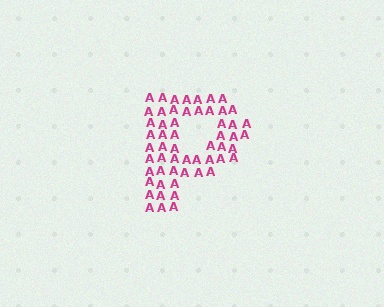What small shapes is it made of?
It is made of small letter A's.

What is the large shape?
The large shape is the letter P.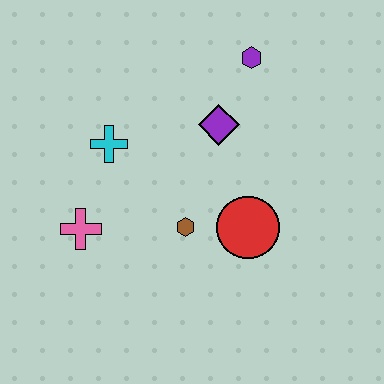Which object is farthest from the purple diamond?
The pink cross is farthest from the purple diamond.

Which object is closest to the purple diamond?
The purple hexagon is closest to the purple diamond.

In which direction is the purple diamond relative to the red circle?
The purple diamond is above the red circle.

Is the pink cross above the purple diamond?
No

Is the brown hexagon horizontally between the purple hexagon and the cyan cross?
Yes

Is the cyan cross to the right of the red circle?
No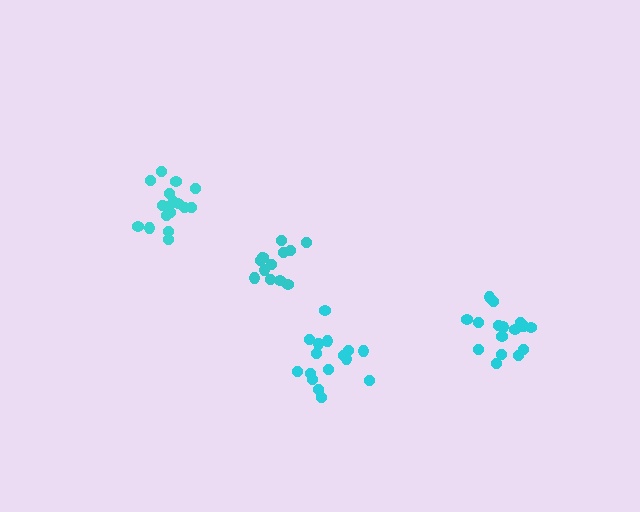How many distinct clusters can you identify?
There are 4 distinct clusters.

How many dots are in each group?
Group 1: 16 dots, Group 2: 17 dots, Group 3: 16 dots, Group 4: 13 dots (62 total).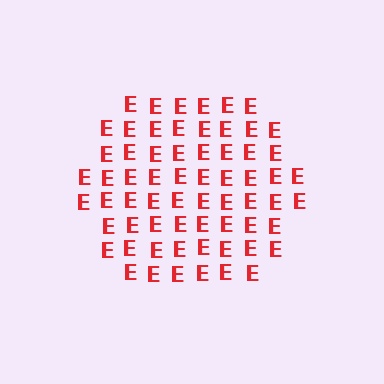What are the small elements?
The small elements are letter E's.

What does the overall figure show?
The overall figure shows a hexagon.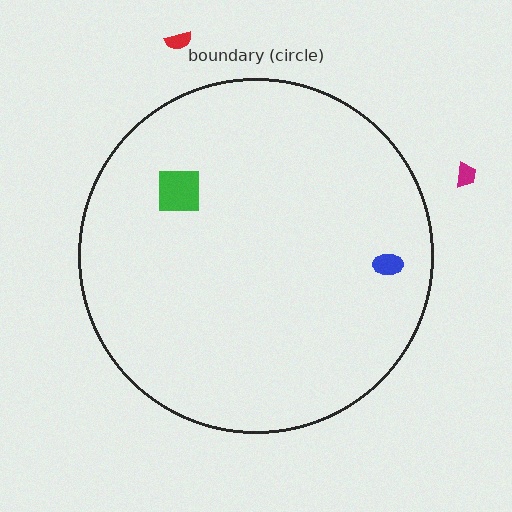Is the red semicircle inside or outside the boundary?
Outside.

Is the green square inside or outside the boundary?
Inside.